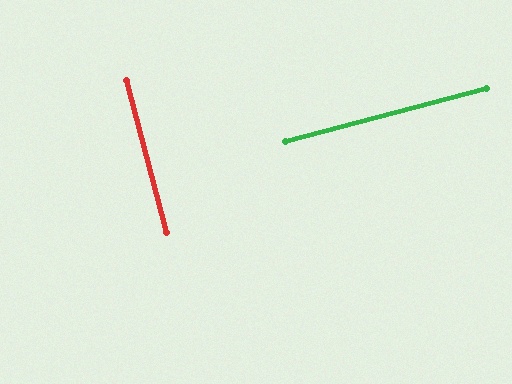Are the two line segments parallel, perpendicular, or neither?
Perpendicular — they meet at approximately 90°.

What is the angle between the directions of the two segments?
Approximately 90 degrees.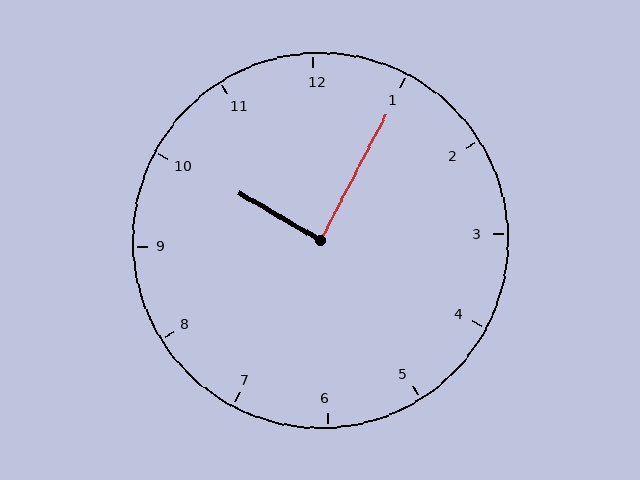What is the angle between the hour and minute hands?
Approximately 88 degrees.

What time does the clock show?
10:05.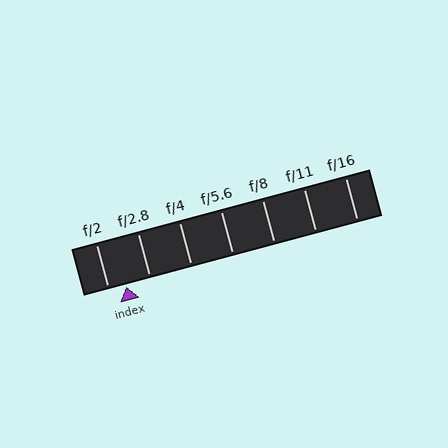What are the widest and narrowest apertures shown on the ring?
The widest aperture shown is f/2 and the narrowest is f/16.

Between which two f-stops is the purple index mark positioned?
The index mark is between f/2 and f/2.8.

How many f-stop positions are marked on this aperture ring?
There are 7 f-stop positions marked.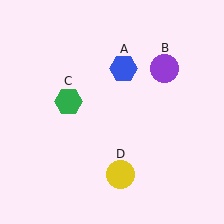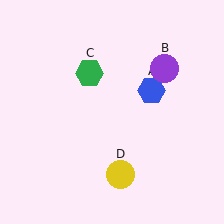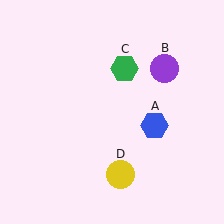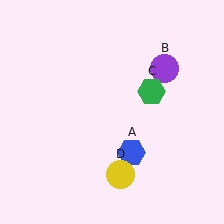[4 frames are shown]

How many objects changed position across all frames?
2 objects changed position: blue hexagon (object A), green hexagon (object C).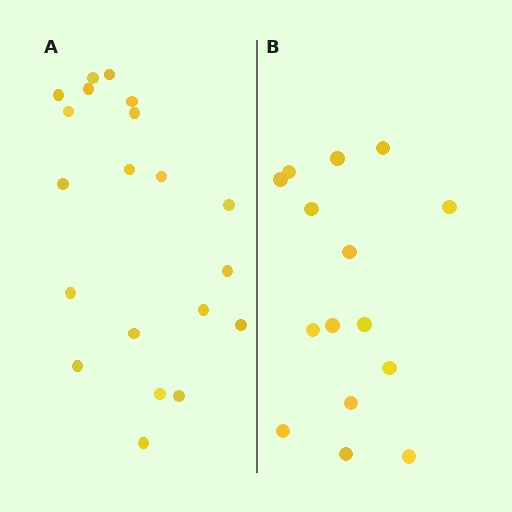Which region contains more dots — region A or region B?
Region A (the left region) has more dots.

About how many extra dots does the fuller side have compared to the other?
Region A has about 5 more dots than region B.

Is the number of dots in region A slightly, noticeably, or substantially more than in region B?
Region A has noticeably more, but not dramatically so. The ratio is roughly 1.3 to 1.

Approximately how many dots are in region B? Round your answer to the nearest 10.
About 20 dots. (The exact count is 15, which rounds to 20.)